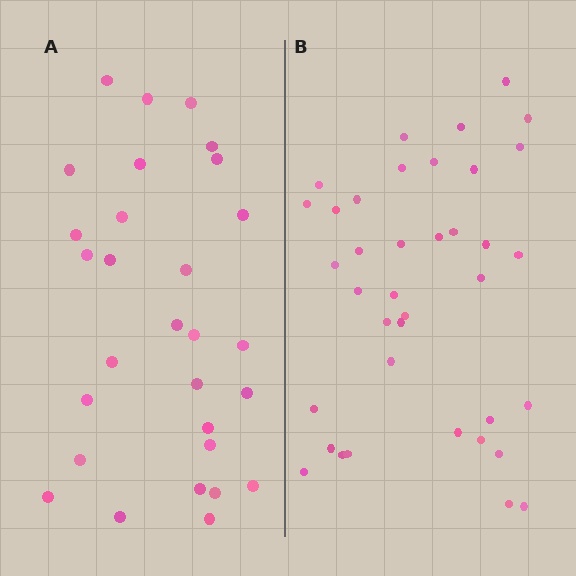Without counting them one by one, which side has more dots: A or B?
Region B (the right region) has more dots.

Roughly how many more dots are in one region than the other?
Region B has roughly 8 or so more dots than region A.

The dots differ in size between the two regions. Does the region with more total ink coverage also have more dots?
No. Region A has more total ink coverage because its dots are larger, but region B actually contains more individual dots. Total area can be misleading — the number of items is what matters here.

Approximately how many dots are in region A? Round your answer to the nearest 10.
About 30 dots. (The exact count is 29, which rounds to 30.)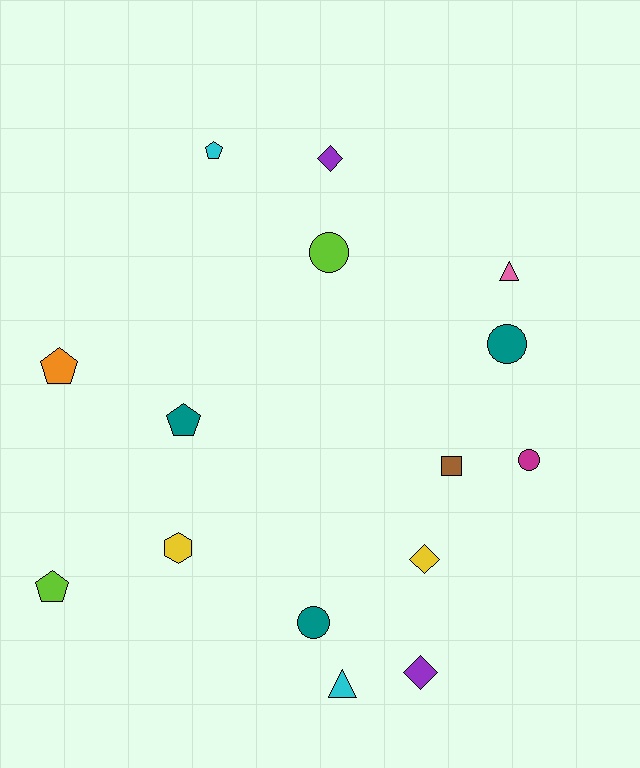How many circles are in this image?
There are 4 circles.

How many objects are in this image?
There are 15 objects.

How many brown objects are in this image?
There is 1 brown object.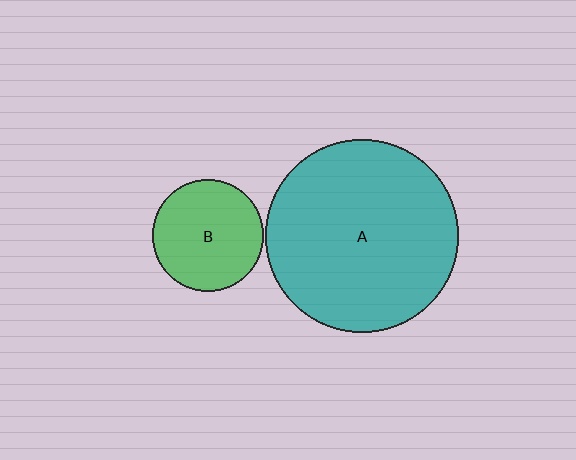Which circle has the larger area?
Circle A (teal).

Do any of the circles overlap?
No, none of the circles overlap.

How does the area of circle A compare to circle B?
Approximately 3.0 times.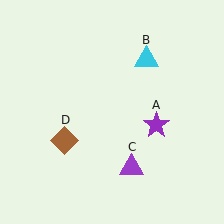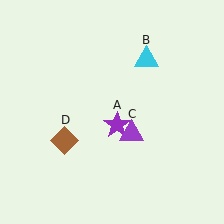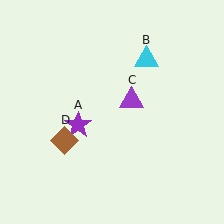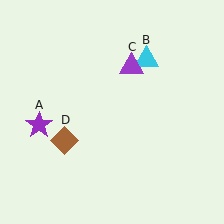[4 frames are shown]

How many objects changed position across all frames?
2 objects changed position: purple star (object A), purple triangle (object C).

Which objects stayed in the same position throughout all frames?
Cyan triangle (object B) and brown diamond (object D) remained stationary.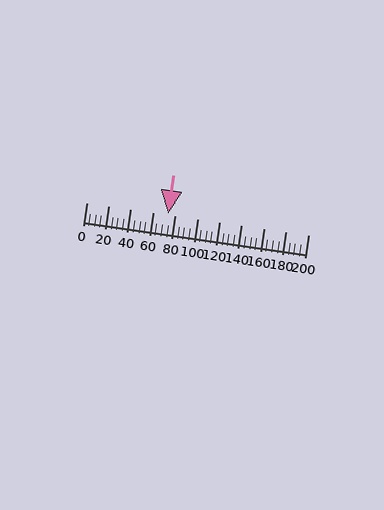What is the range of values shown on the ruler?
The ruler shows values from 0 to 200.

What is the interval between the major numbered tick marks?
The major tick marks are spaced 20 units apart.